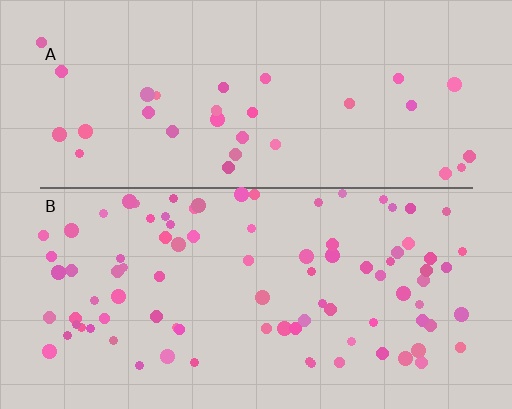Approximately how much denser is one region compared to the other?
Approximately 2.7× — region B over region A.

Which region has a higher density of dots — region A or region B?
B (the bottom).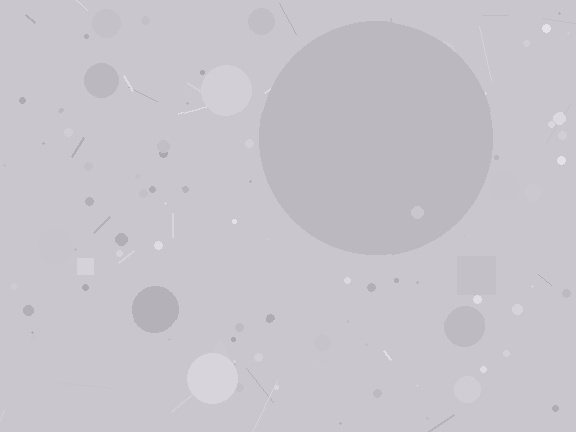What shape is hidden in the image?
A circle is hidden in the image.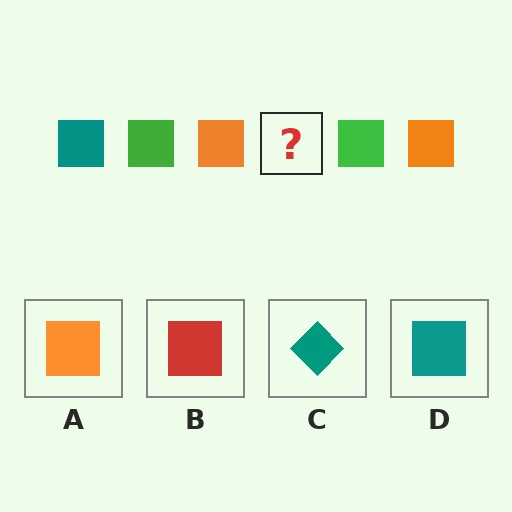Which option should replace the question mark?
Option D.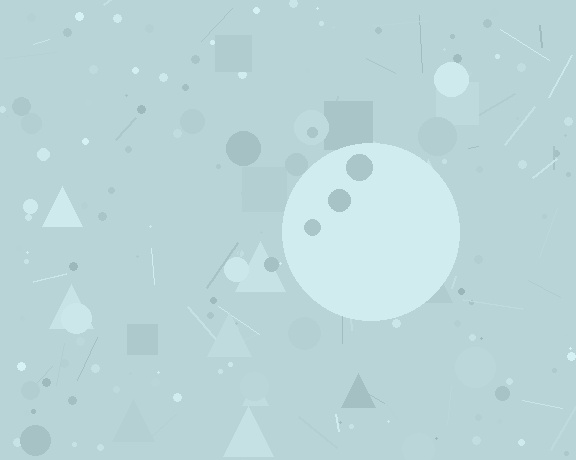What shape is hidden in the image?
A circle is hidden in the image.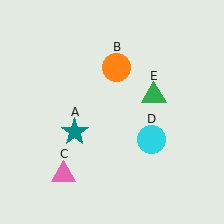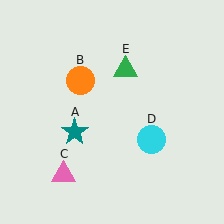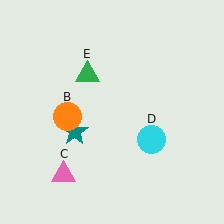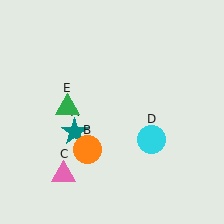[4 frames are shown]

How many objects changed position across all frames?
2 objects changed position: orange circle (object B), green triangle (object E).